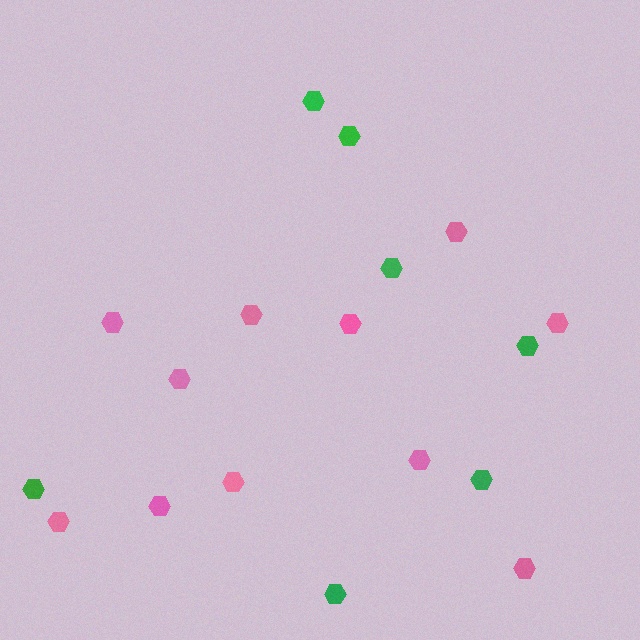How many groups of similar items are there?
There are 2 groups: one group of pink hexagons (11) and one group of green hexagons (7).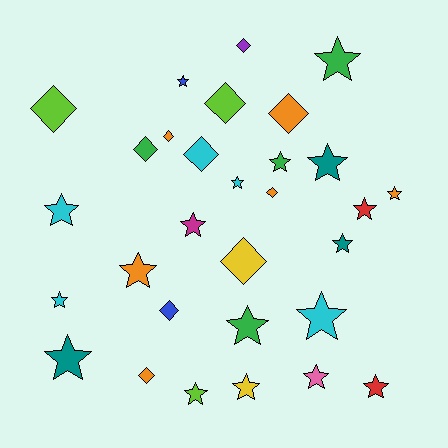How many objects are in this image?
There are 30 objects.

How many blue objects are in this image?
There are 2 blue objects.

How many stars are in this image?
There are 19 stars.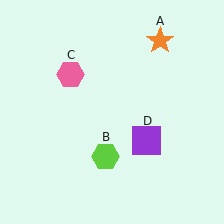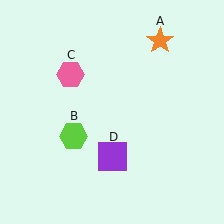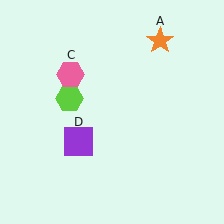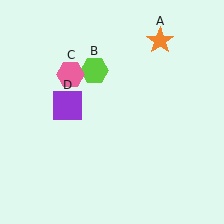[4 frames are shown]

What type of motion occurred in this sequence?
The lime hexagon (object B), purple square (object D) rotated clockwise around the center of the scene.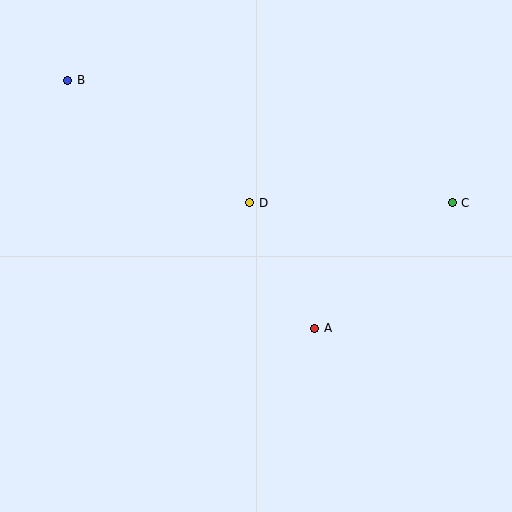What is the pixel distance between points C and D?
The distance between C and D is 202 pixels.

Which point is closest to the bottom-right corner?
Point A is closest to the bottom-right corner.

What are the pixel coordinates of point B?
Point B is at (68, 80).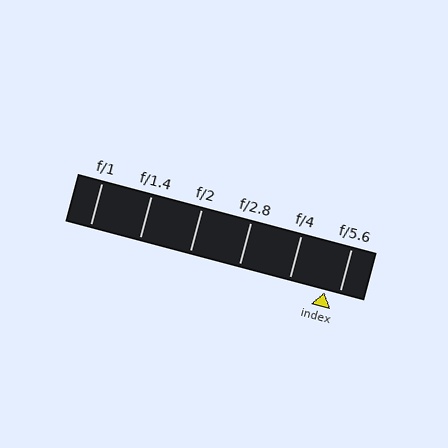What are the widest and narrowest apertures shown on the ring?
The widest aperture shown is f/1 and the narrowest is f/5.6.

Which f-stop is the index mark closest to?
The index mark is closest to f/5.6.